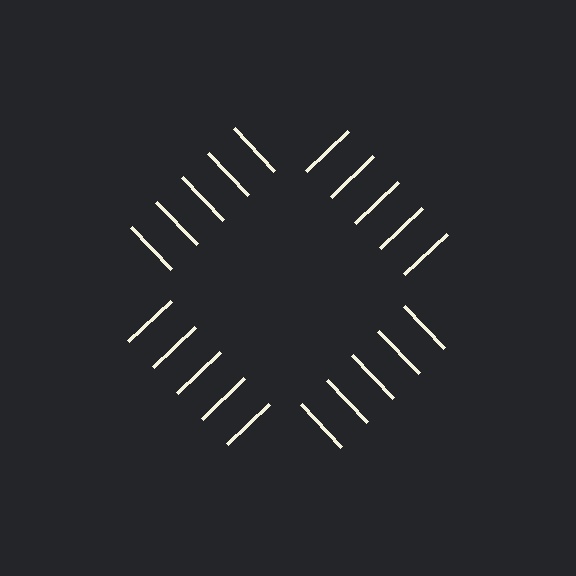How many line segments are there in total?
20 — 5 along each of the 4 edges.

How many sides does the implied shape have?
4 sides — the line-ends trace a square.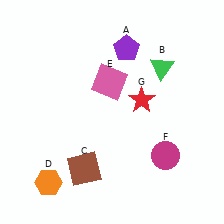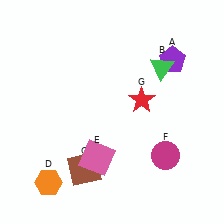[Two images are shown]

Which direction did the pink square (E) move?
The pink square (E) moved down.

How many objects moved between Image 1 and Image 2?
2 objects moved between the two images.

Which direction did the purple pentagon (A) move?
The purple pentagon (A) moved right.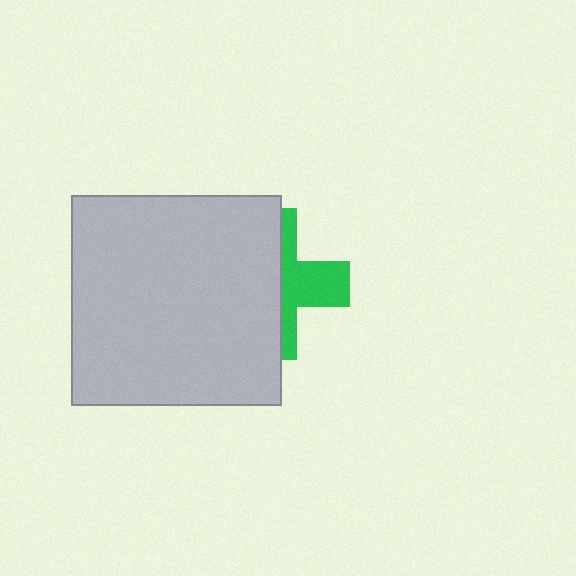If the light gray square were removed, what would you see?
You would see the complete green cross.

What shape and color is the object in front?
The object in front is a light gray square.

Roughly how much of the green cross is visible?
A small part of it is visible (roughly 41%).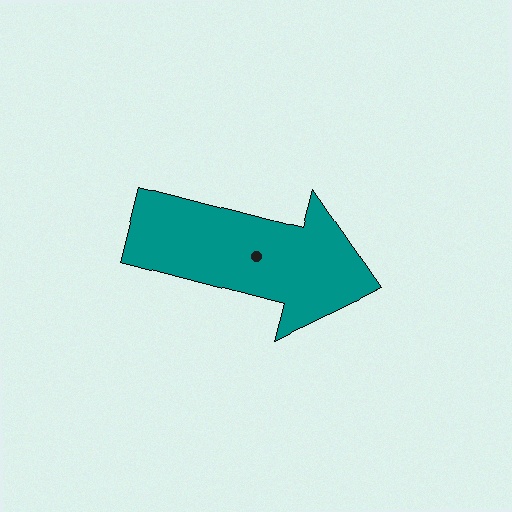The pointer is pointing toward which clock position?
Roughly 3 o'clock.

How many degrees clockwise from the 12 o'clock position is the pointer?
Approximately 105 degrees.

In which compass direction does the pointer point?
East.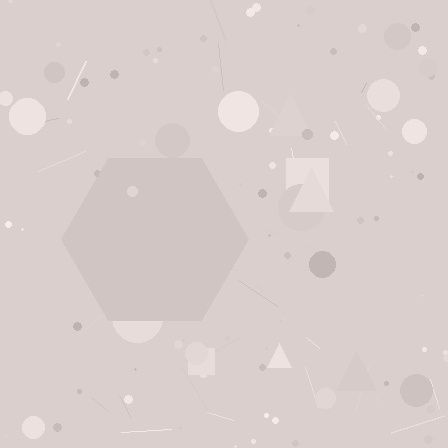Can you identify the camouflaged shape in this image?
The camouflaged shape is a hexagon.